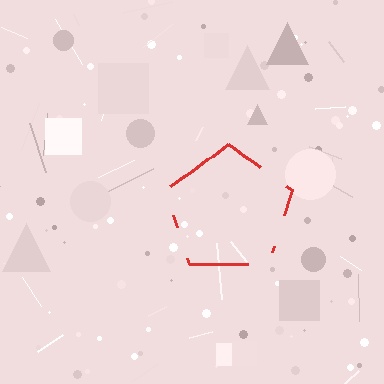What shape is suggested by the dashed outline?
The dashed outline suggests a pentagon.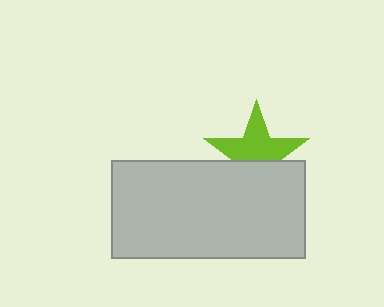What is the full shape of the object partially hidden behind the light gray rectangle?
The partially hidden object is a lime star.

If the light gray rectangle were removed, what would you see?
You would see the complete lime star.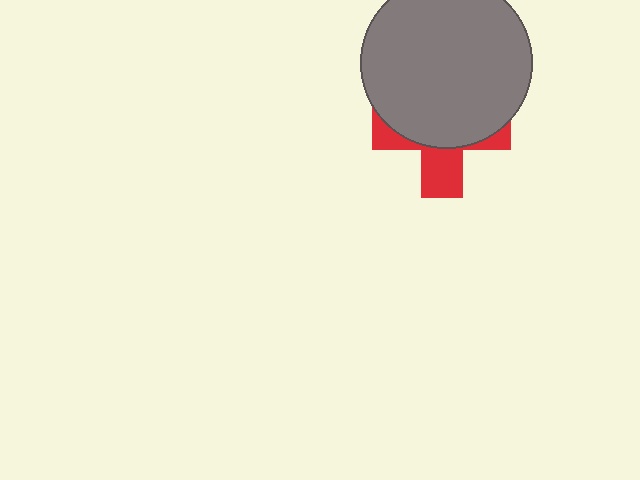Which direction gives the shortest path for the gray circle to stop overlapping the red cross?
Moving up gives the shortest separation.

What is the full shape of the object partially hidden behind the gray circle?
The partially hidden object is a red cross.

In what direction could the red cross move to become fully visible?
The red cross could move down. That would shift it out from behind the gray circle entirely.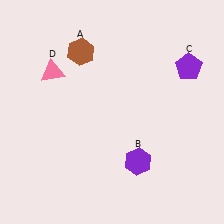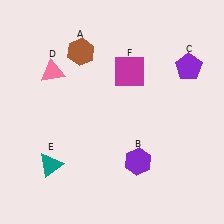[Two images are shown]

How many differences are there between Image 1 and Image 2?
There are 2 differences between the two images.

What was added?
A teal triangle (E), a magenta square (F) were added in Image 2.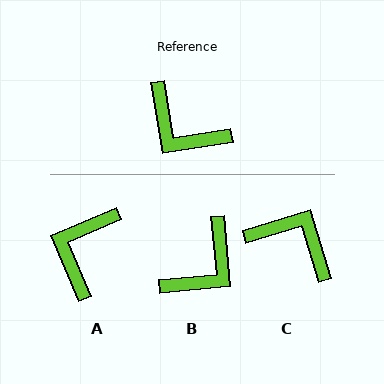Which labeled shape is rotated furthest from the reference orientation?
C, about 173 degrees away.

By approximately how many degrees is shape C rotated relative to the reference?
Approximately 173 degrees clockwise.